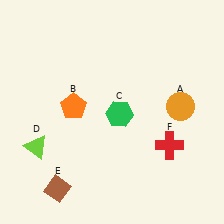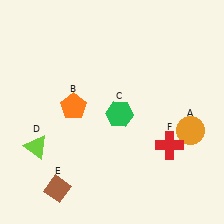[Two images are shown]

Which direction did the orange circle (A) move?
The orange circle (A) moved down.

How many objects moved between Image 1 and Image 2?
1 object moved between the two images.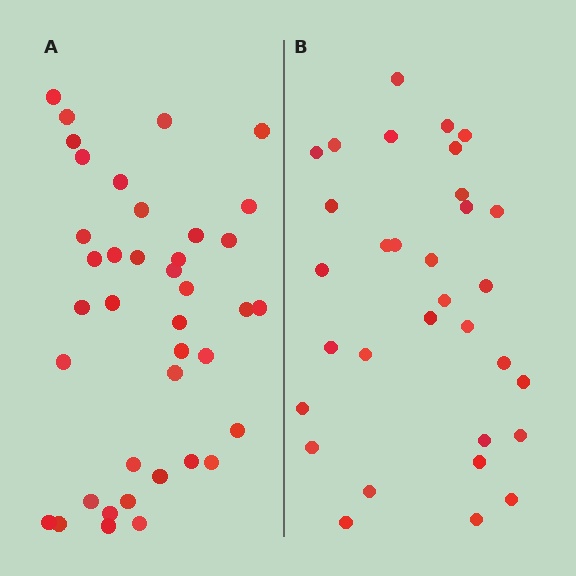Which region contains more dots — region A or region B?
Region A (the left region) has more dots.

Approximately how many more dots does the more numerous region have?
Region A has roughly 8 or so more dots than region B.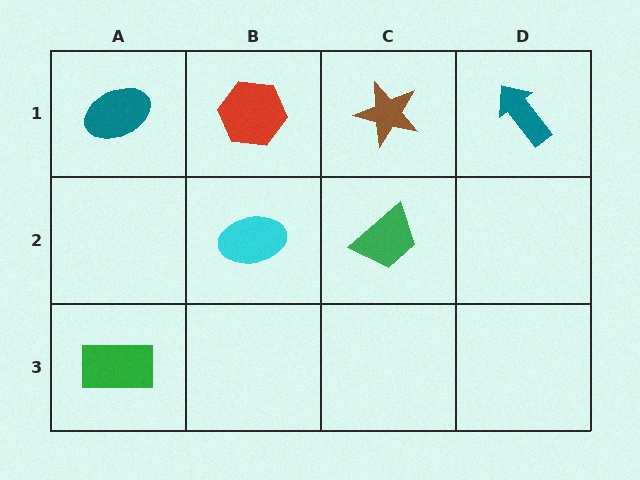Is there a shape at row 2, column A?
No, that cell is empty.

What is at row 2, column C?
A green trapezoid.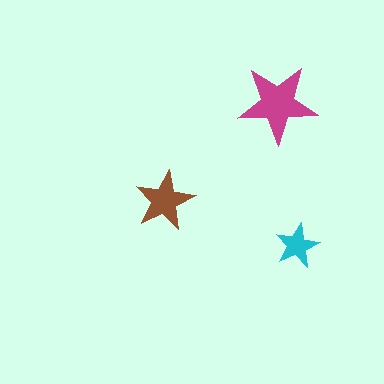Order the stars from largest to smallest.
the magenta one, the brown one, the cyan one.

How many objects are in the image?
There are 3 objects in the image.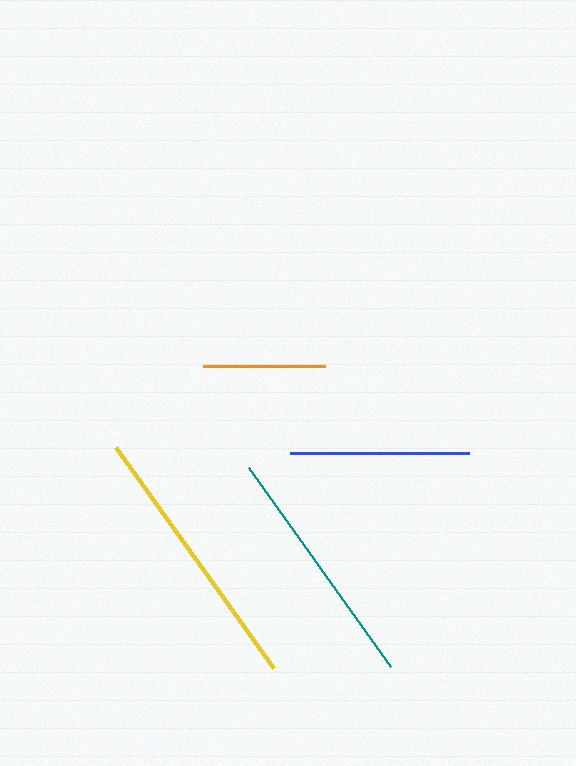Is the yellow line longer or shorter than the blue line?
The yellow line is longer than the blue line.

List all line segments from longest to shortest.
From longest to shortest: yellow, teal, blue, orange.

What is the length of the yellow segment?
The yellow segment is approximately 271 pixels long.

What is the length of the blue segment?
The blue segment is approximately 179 pixels long.